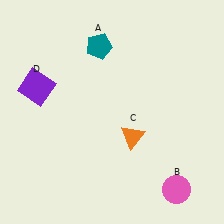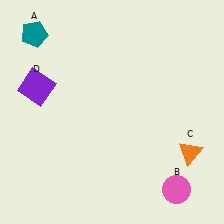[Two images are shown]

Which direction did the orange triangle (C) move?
The orange triangle (C) moved right.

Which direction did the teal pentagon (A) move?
The teal pentagon (A) moved left.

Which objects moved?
The objects that moved are: the teal pentagon (A), the orange triangle (C).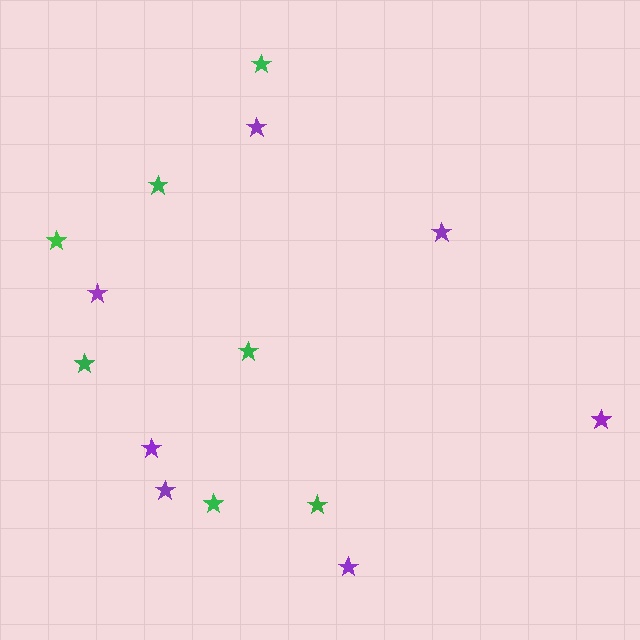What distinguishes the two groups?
There are 2 groups: one group of purple stars (7) and one group of green stars (7).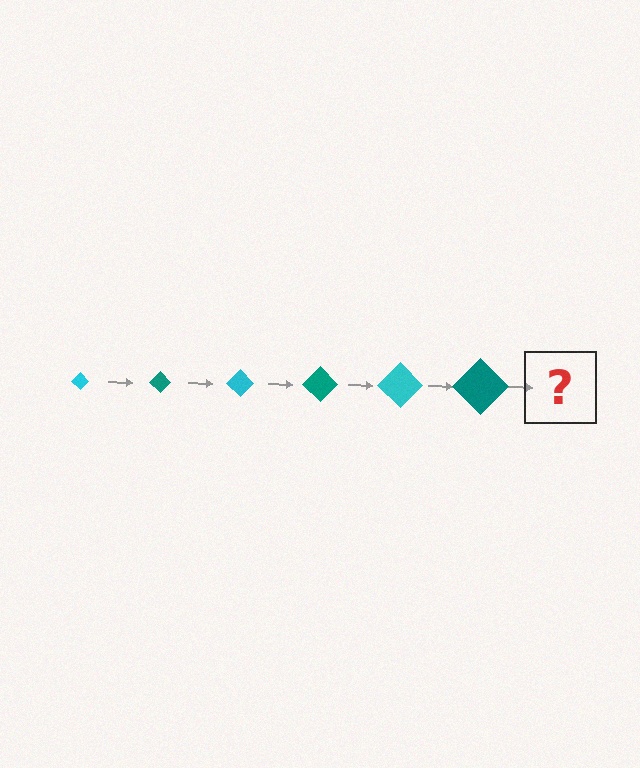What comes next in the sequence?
The next element should be a cyan diamond, larger than the previous one.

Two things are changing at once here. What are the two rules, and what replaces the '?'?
The two rules are that the diamond grows larger each step and the color cycles through cyan and teal. The '?' should be a cyan diamond, larger than the previous one.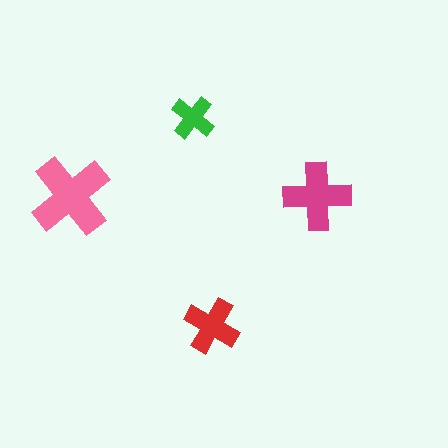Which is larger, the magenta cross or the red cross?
The magenta one.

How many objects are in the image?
There are 4 objects in the image.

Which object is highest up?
The green cross is topmost.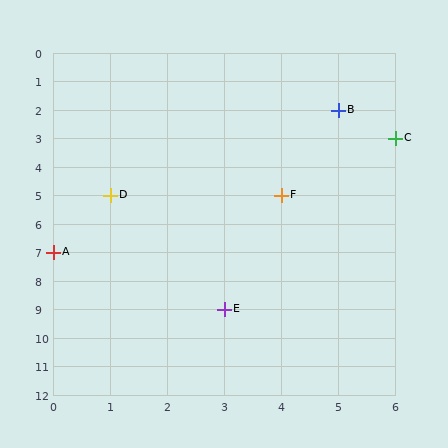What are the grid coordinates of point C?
Point C is at grid coordinates (6, 3).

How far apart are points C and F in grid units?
Points C and F are 2 columns and 2 rows apart (about 2.8 grid units diagonally).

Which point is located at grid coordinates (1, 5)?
Point D is at (1, 5).